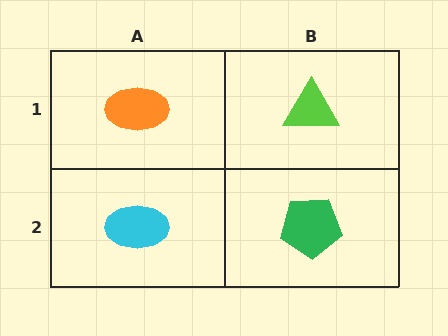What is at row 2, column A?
A cyan ellipse.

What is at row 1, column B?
A lime triangle.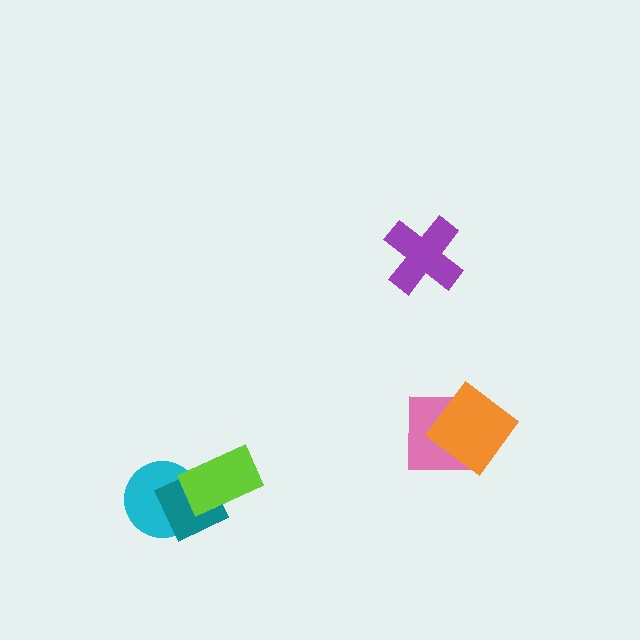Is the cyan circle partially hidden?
Yes, it is partially covered by another shape.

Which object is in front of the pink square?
The orange diamond is in front of the pink square.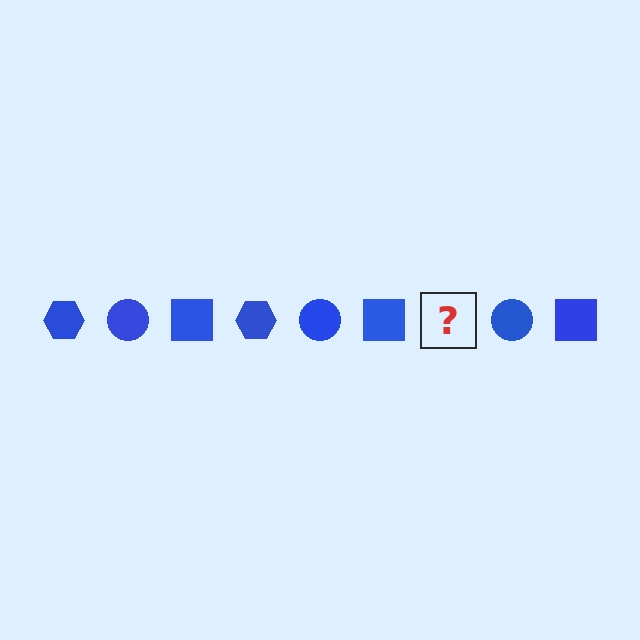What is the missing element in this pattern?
The missing element is a blue hexagon.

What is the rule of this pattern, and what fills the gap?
The rule is that the pattern cycles through hexagon, circle, square shapes in blue. The gap should be filled with a blue hexagon.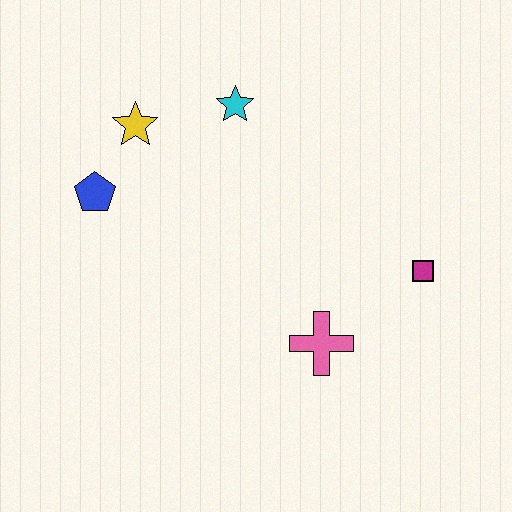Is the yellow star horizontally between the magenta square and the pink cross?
No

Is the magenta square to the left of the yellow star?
No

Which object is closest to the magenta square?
The pink cross is closest to the magenta square.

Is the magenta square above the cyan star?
No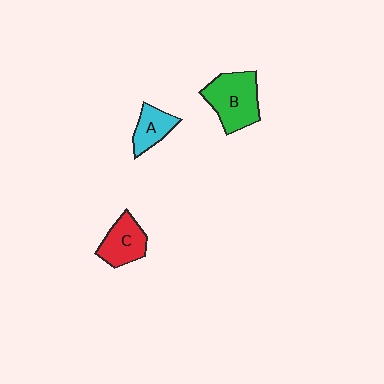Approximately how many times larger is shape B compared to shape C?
Approximately 1.4 times.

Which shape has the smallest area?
Shape A (cyan).